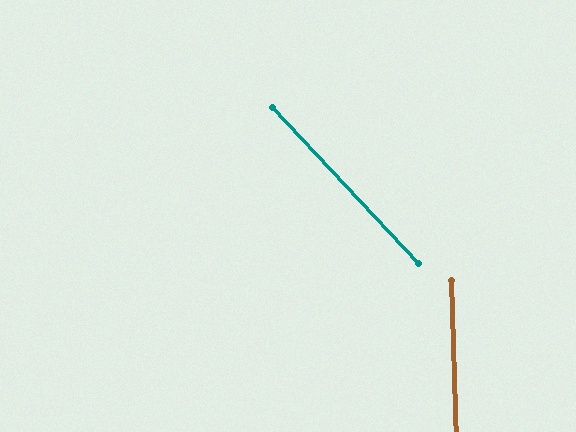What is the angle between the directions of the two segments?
Approximately 41 degrees.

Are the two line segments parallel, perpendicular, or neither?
Neither parallel nor perpendicular — they differ by about 41°.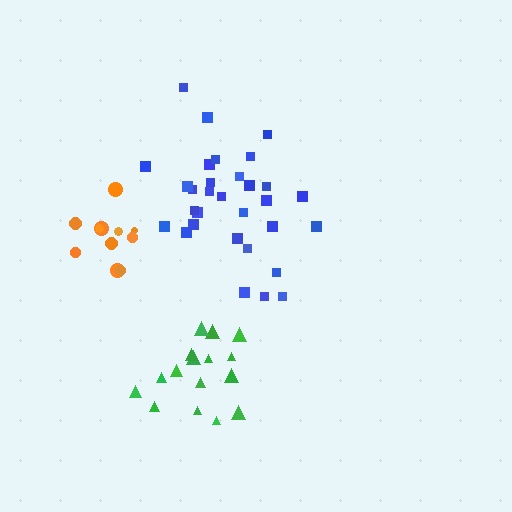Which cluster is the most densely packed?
Orange.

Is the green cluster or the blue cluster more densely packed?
Green.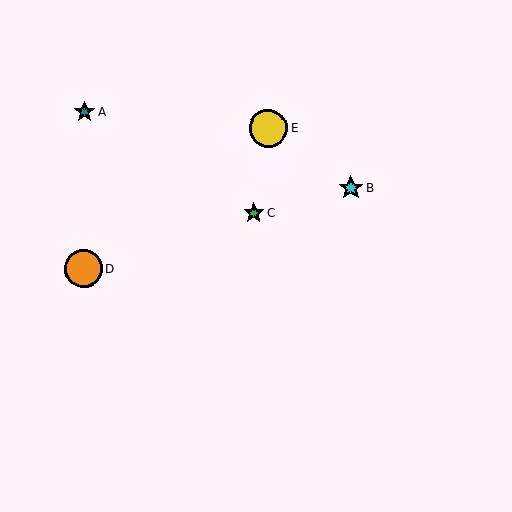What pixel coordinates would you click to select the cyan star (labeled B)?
Click at (351, 188) to select the cyan star B.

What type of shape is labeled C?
Shape C is a green star.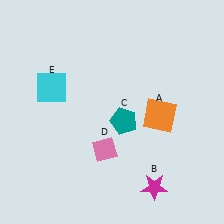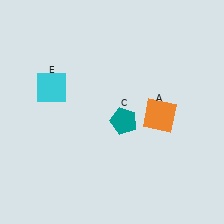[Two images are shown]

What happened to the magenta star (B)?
The magenta star (B) was removed in Image 2. It was in the bottom-right area of Image 1.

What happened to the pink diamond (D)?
The pink diamond (D) was removed in Image 2. It was in the bottom-left area of Image 1.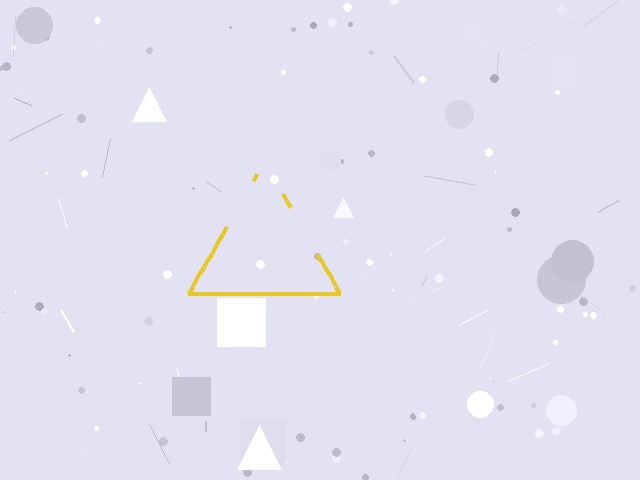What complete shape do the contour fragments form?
The contour fragments form a triangle.